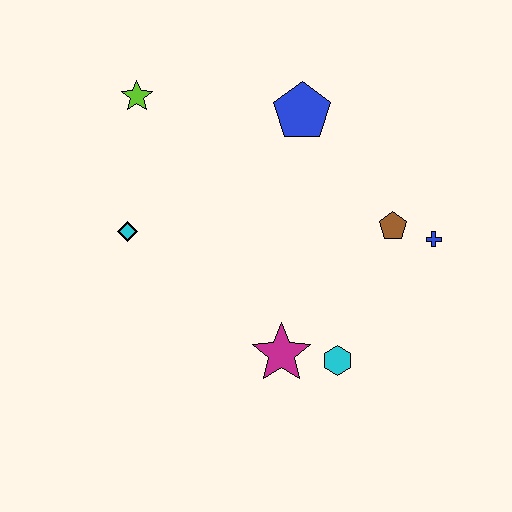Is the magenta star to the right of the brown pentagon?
No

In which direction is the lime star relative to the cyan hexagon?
The lime star is above the cyan hexagon.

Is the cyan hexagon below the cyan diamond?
Yes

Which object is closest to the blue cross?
The brown pentagon is closest to the blue cross.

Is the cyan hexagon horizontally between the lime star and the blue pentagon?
No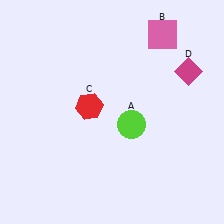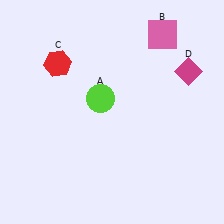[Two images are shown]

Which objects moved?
The objects that moved are: the lime circle (A), the red hexagon (C).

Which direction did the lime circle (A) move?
The lime circle (A) moved left.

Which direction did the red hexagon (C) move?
The red hexagon (C) moved up.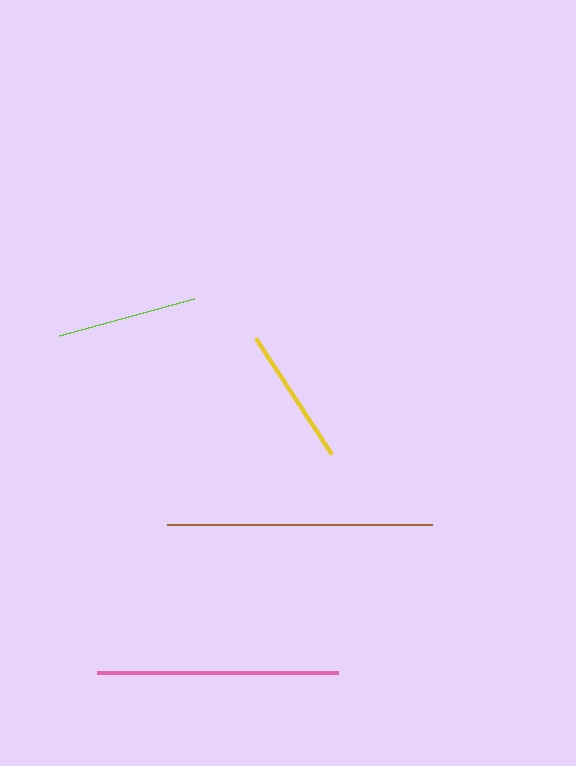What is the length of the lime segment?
The lime segment is approximately 140 pixels long.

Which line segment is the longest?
The brown line is the longest at approximately 265 pixels.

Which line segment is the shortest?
The yellow line is the shortest at approximately 139 pixels.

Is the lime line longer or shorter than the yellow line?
The lime line is longer than the yellow line.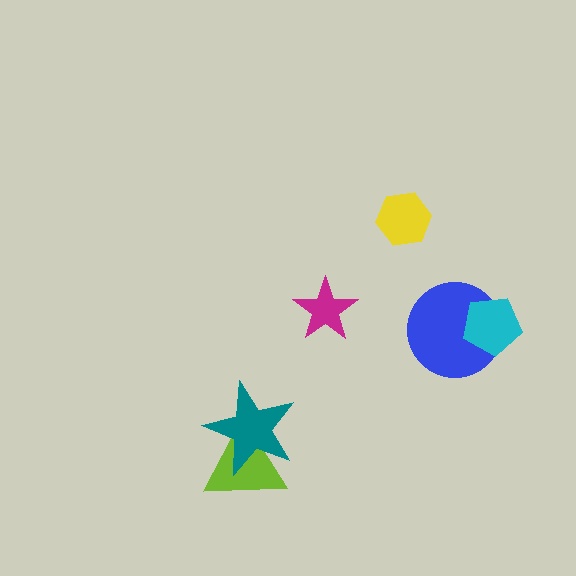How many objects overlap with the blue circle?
1 object overlaps with the blue circle.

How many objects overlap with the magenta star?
0 objects overlap with the magenta star.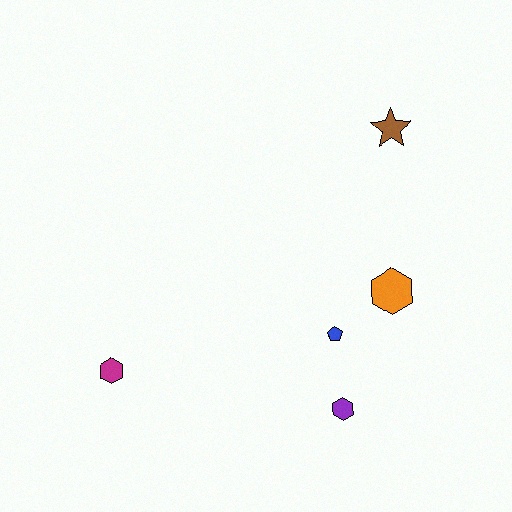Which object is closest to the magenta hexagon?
The blue pentagon is closest to the magenta hexagon.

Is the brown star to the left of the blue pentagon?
No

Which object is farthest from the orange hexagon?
The magenta hexagon is farthest from the orange hexagon.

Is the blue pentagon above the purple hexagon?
Yes